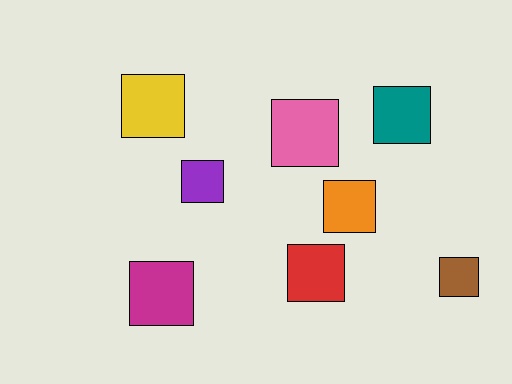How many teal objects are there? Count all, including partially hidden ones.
There is 1 teal object.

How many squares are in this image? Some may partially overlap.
There are 8 squares.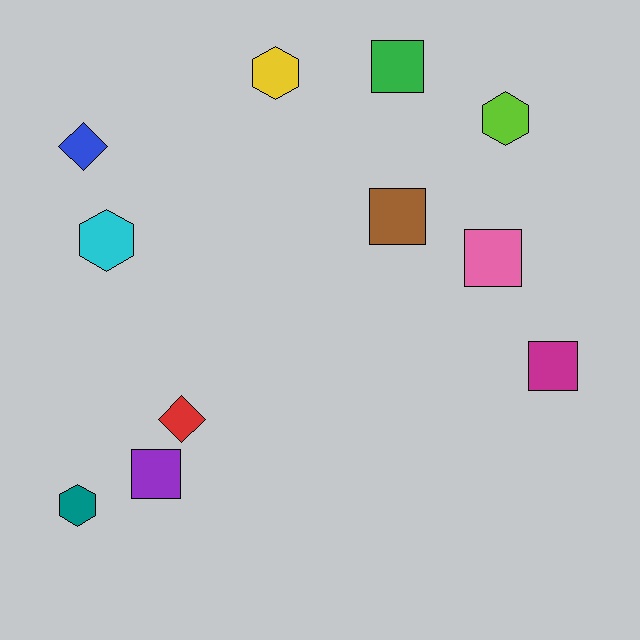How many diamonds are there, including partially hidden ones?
There are 2 diamonds.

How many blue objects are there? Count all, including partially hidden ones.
There is 1 blue object.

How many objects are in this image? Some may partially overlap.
There are 11 objects.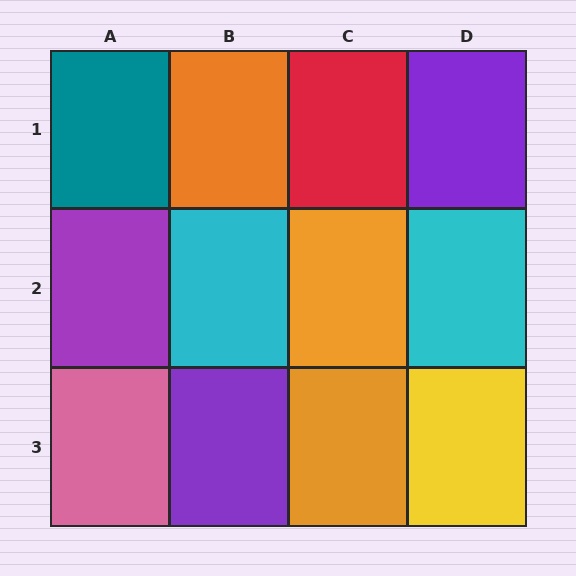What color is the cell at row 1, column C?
Red.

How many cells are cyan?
2 cells are cyan.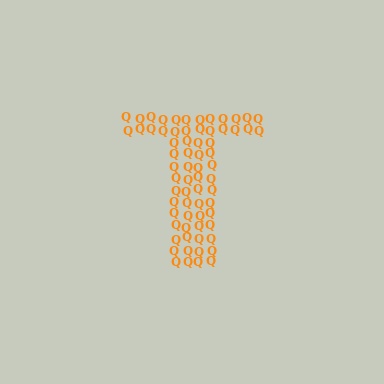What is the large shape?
The large shape is the letter T.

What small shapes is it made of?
It is made of small letter Q's.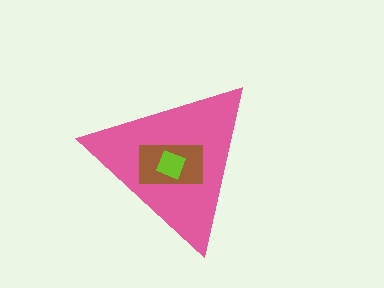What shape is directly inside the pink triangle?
The brown rectangle.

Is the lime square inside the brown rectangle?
Yes.